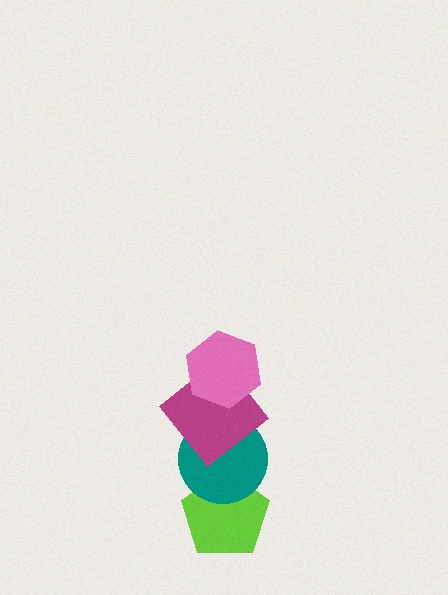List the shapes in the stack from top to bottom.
From top to bottom: the pink hexagon, the magenta diamond, the teal circle, the lime pentagon.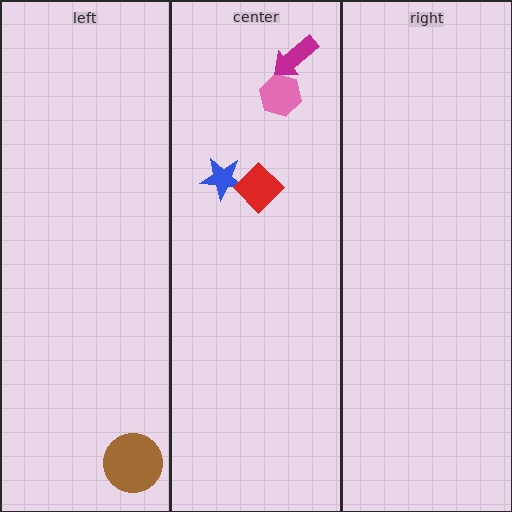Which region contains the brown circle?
The left region.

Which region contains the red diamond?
The center region.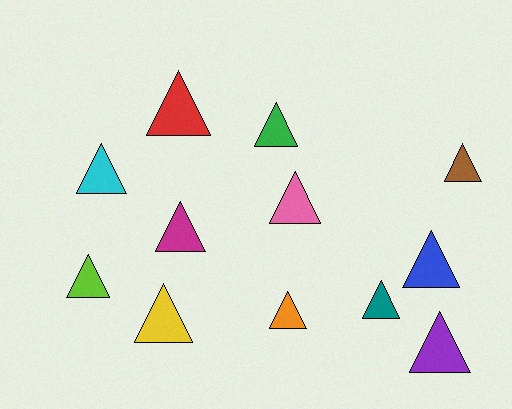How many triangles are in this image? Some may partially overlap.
There are 12 triangles.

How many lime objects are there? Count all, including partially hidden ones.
There is 1 lime object.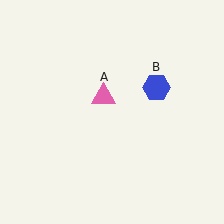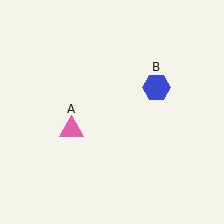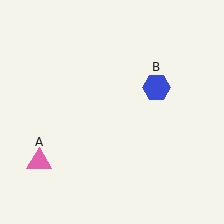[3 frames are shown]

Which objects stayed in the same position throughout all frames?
Blue hexagon (object B) remained stationary.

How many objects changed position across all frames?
1 object changed position: pink triangle (object A).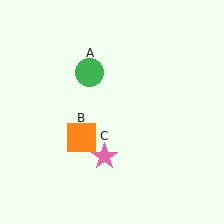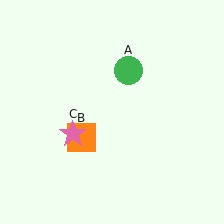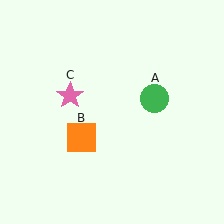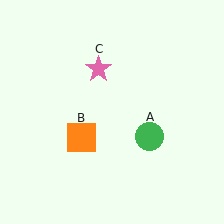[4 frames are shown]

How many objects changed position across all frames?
2 objects changed position: green circle (object A), pink star (object C).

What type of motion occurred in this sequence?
The green circle (object A), pink star (object C) rotated clockwise around the center of the scene.